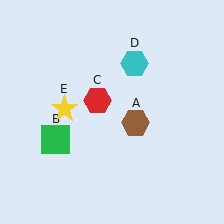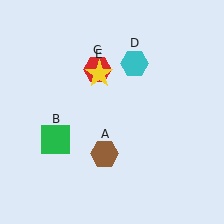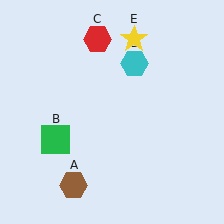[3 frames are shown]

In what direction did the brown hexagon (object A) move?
The brown hexagon (object A) moved down and to the left.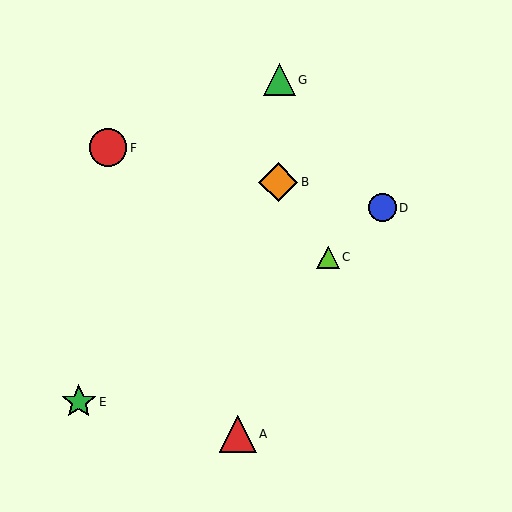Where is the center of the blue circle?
The center of the blue circle is at (382, 208).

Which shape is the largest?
The orange diamond (labeled B) is the largest.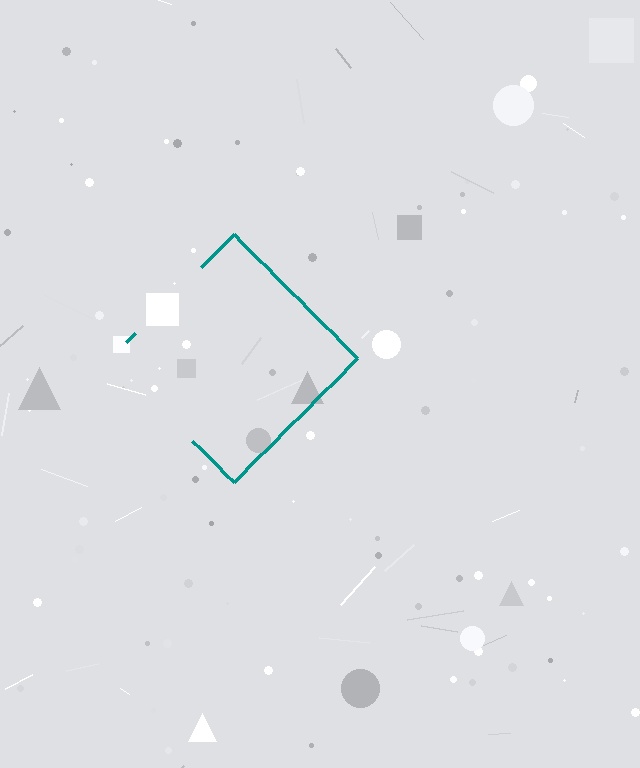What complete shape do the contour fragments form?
The contour fragments form a diamond.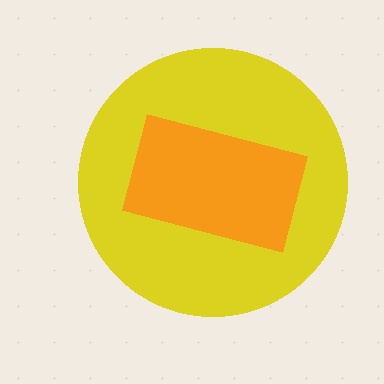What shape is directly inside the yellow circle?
The orange rectangle.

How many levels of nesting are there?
2.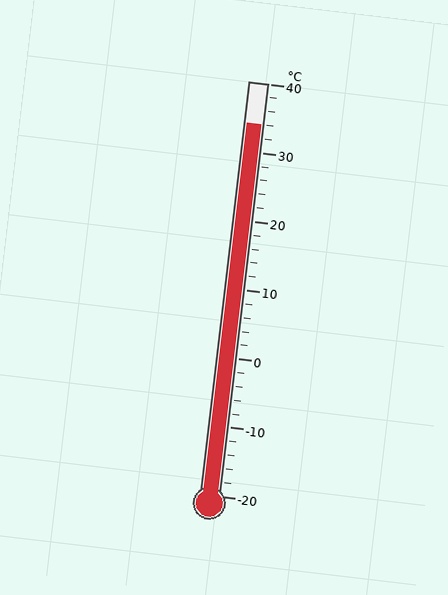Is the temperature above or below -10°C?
The temperature is above -10°C.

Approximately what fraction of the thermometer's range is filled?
The thermometer is filled to approximately 90% of its range.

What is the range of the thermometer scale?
The thermometer scale ranges from -20°C to 40°C.